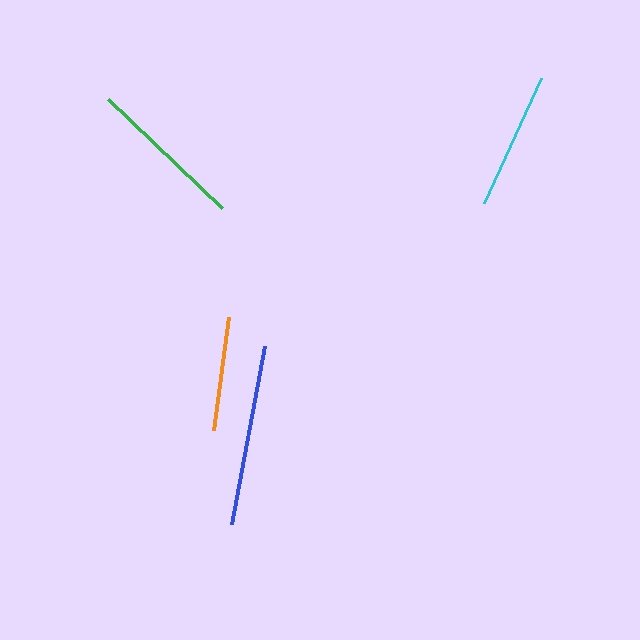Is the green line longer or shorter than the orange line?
The green line is longer than the orange line.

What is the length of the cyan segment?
The cyan segment is approximately 137 pixels long.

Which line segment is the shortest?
The orange line is the shortest at approximately 114 pixels.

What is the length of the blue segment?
The blue segment is approximately 181 pixels long.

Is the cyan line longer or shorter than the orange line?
The cyan line is longer than the orange line.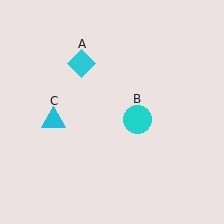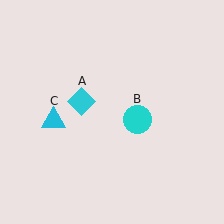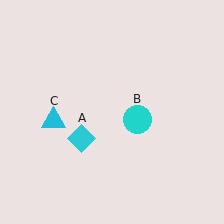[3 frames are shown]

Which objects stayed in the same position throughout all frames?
Cyan circle (object B) and cyan triangle (object C) remained stationary.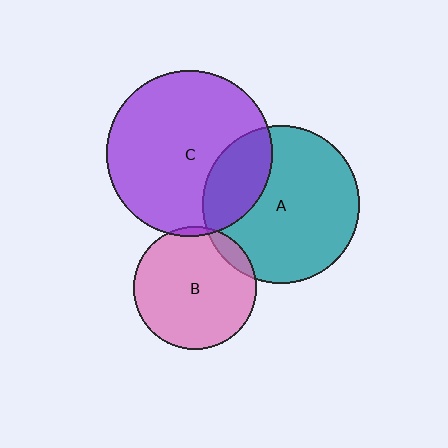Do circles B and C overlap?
Yes.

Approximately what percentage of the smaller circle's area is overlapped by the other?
Approximately 5%.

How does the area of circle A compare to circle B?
Approximately 1.6 times.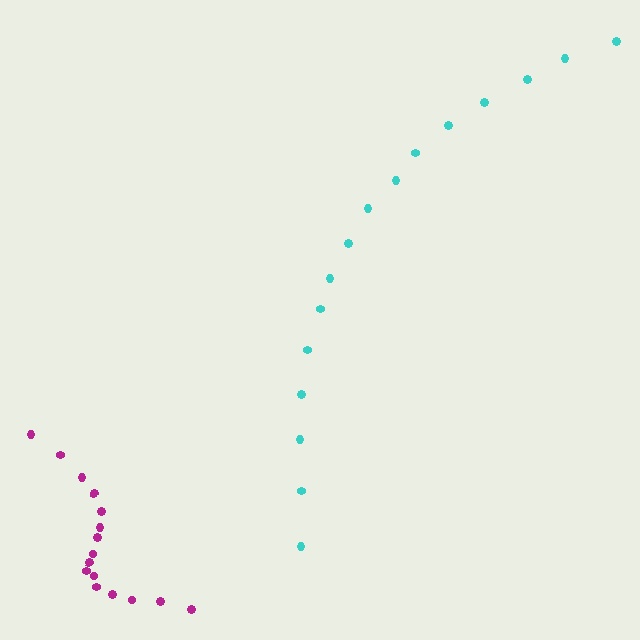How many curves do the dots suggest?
There are 2 distinct paths.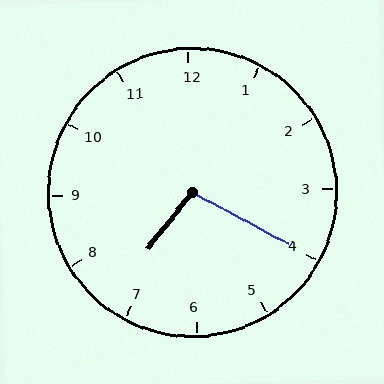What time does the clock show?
7:20.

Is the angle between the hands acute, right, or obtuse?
It is obtuse.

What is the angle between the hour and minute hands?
Approximately 100 degrees.